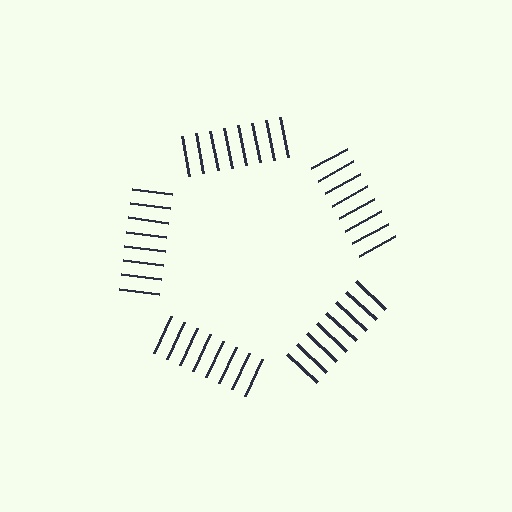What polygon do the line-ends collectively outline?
An illusory pentagon — the line segments terminate on its edges but no continuous stroke is drawn.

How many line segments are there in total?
40 — 8 along each of the 5 edges.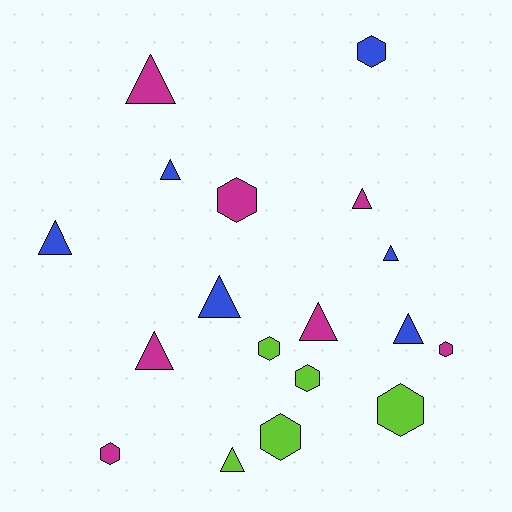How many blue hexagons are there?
There is 1 blue hexagon.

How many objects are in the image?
There are 18 objects.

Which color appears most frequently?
Magenta, with 7 objects.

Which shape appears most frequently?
Triangle, with 10 objects.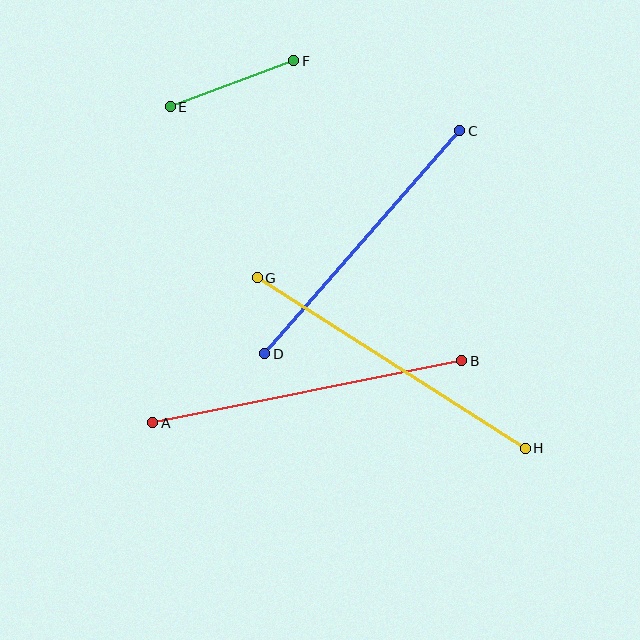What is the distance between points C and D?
The distance is approximately 296 pixels.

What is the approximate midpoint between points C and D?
The midpoint is at approximately (362, 242) pixels.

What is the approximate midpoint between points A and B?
The midpoint is at approximately (307, 392) pixels.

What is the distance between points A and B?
The distance is approximately 315 pixels.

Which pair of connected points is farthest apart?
Points G and H are farthest apart.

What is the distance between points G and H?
The distance is approximately 318 pixels.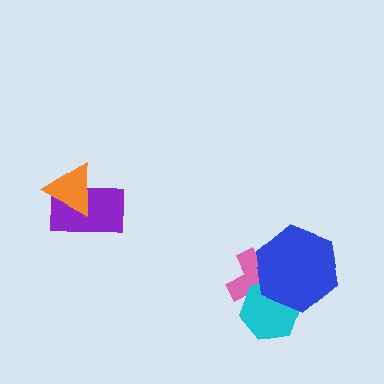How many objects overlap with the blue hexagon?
2 objects overlap with the blue hexagon.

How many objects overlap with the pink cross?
2 objects overlap with the pink cross.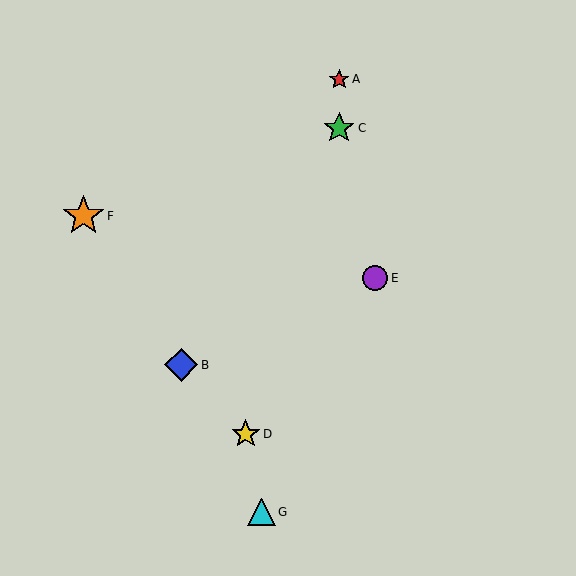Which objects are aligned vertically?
Objects A, C are aligned vertically.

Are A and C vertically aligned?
Yes, both are at x≈339.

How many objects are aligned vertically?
2 objects (A, C) are aligned vertically.